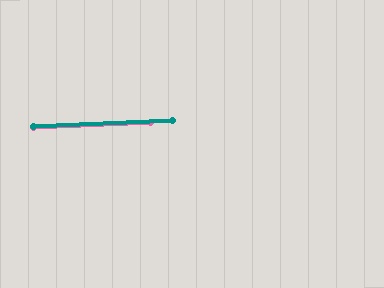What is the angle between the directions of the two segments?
Approximately 0 degrees.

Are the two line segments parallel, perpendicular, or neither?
Parallel — their directions differ by only 0.1°.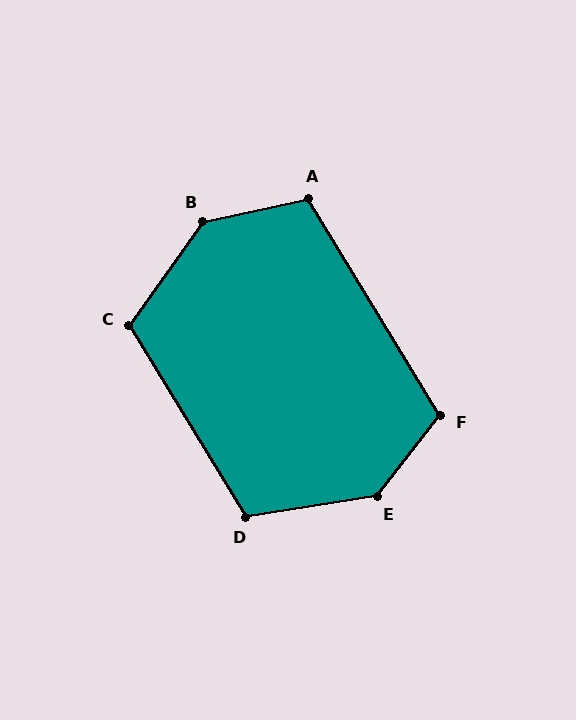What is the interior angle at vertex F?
Approximately 110 degrees (obtuse).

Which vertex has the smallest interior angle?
A, at approximately 109 degrees.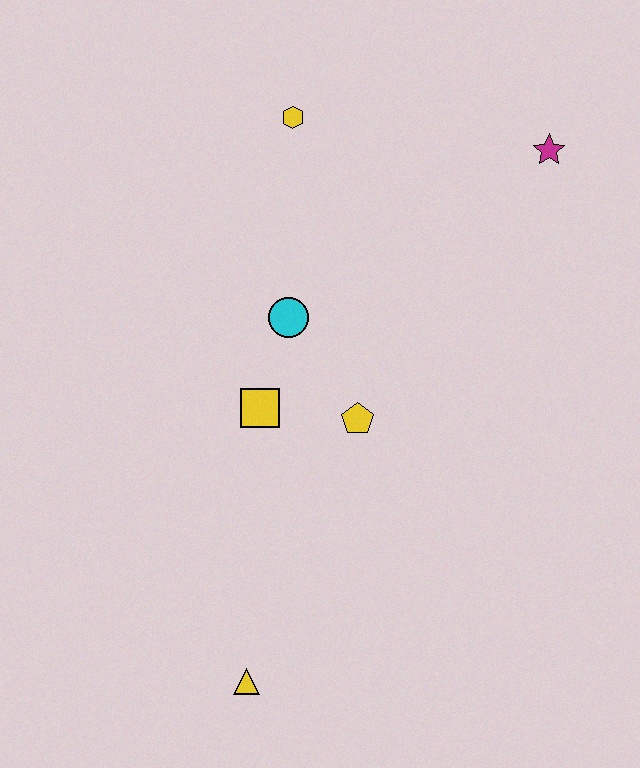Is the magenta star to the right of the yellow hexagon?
Yes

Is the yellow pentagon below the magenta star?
Yes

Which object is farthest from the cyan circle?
The yellow triangle is farthest from the cyan circle.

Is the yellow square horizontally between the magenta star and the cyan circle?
No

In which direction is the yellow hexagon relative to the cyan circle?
The yellow hexagon is above the cyan circle.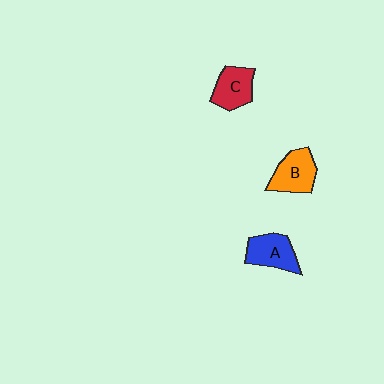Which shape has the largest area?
Shape B (orange).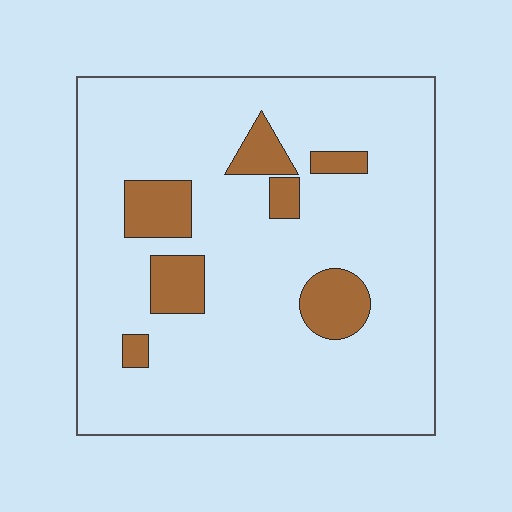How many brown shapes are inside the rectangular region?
7.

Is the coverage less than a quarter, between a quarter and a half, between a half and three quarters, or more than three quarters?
Less than a quarter.